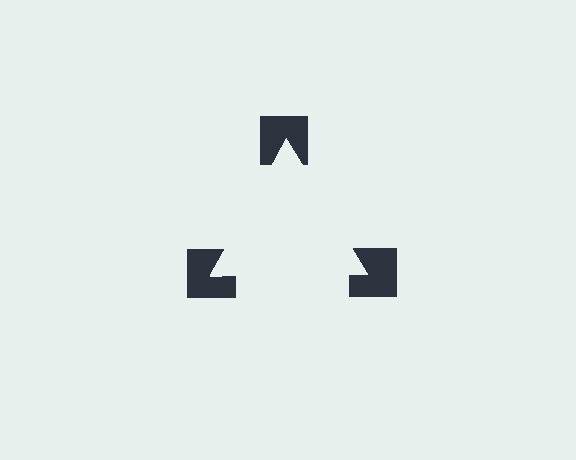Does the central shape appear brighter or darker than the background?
It typically appears slightly brighter than the background, even though no actual brightness change is drawn.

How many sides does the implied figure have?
3 sides.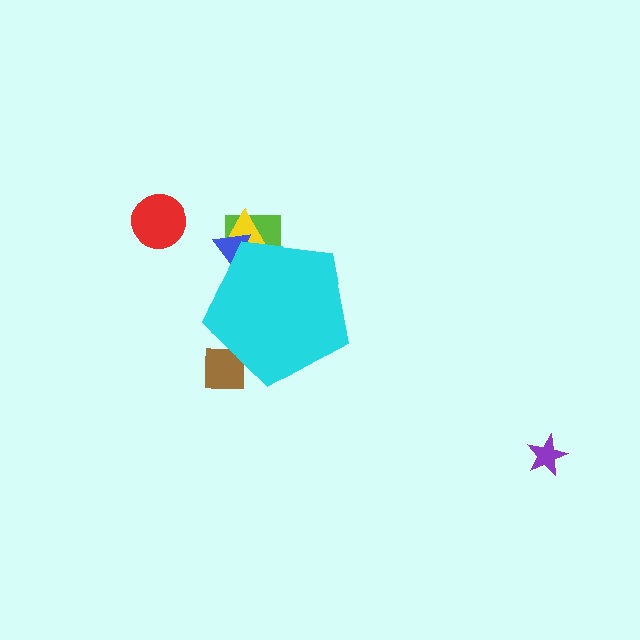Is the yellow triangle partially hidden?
Yes, the yellow triangle is partially hidden behind the cyan pentagon.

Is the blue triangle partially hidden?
Yes, the blue triangle is partially hidden behind the cyan pentagon.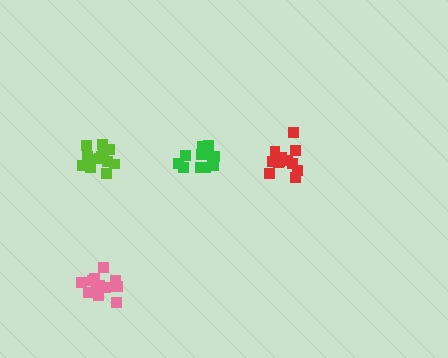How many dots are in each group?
Group 1: 13 dots, Group 2: 13 dots, Group 3: 15 dots, Group 4: 13 dots (54 total).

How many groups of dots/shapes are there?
There are 4 groups.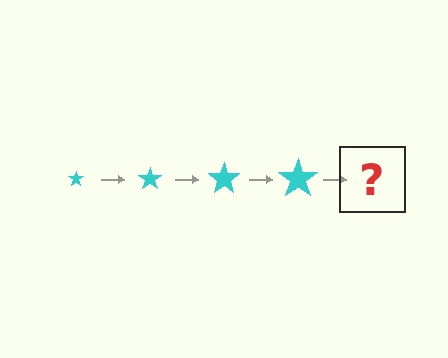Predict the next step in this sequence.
The next step is a cyan star, larger than the previous one.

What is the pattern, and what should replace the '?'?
The pattern is that the star gets progressively larger each step. The '?' should be a cyan star, larger than the previous one.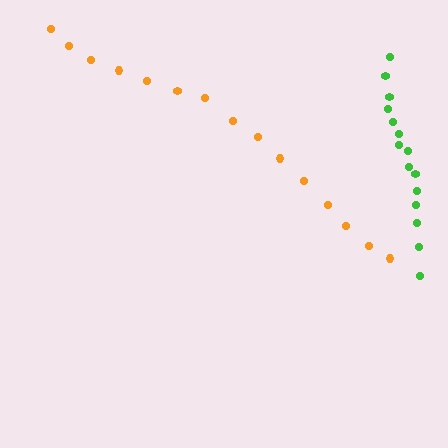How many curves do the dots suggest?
There are 2 distinct paths.